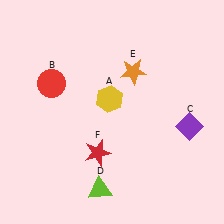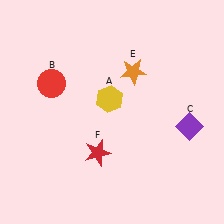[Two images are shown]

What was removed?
The lime triangle (D) was removed in Image 2.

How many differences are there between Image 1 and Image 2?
There is 1 difference between the two images.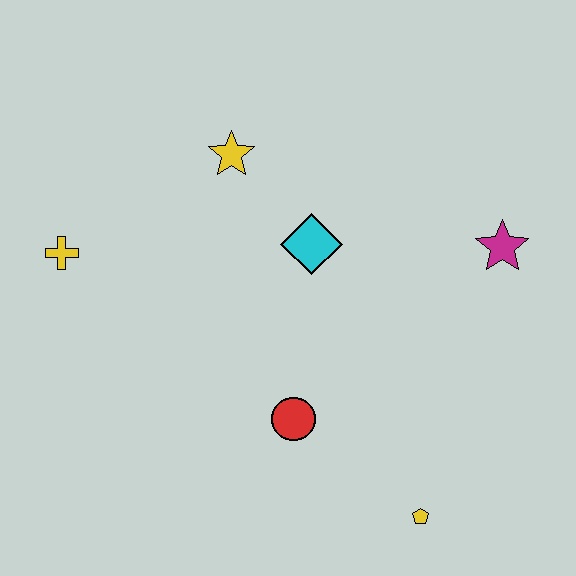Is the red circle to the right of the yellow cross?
Yes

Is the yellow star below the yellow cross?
No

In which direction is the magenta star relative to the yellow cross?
The magenta star is to the right of the yellow cross.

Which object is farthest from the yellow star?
The yellow pentagon is farthest from the yellow star.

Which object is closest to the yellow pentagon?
The red circle is closest to the yellow pentagon.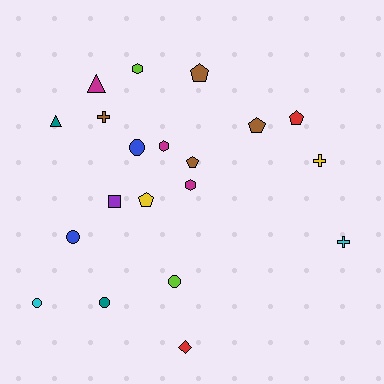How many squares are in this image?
There is 1 square.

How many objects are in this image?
There are 20 objects.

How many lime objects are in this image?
There are 2 lime objects.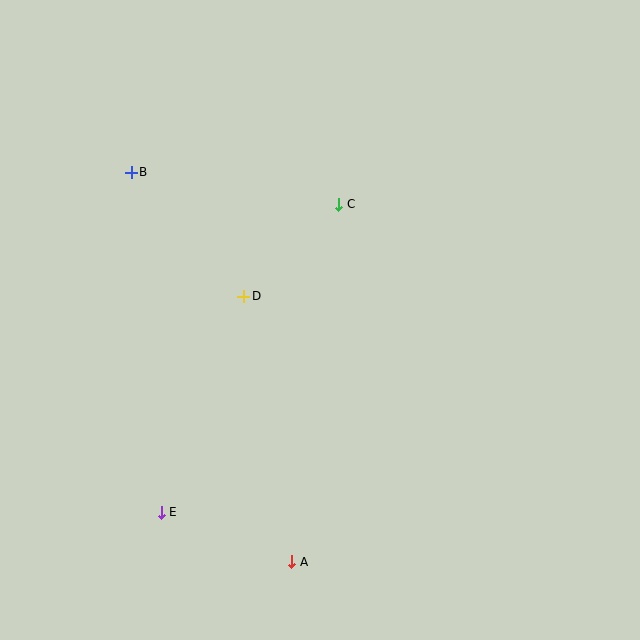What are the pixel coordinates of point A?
Point A is at (292, 562).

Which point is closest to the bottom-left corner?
Point E is closest to the bottom-left corner.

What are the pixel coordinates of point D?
Point D is at (244, 296).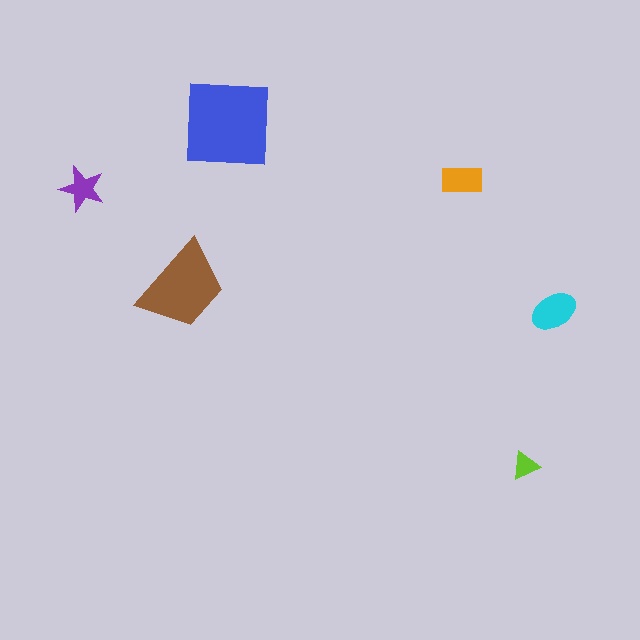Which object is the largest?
The blue square.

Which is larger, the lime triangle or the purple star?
The purple star.